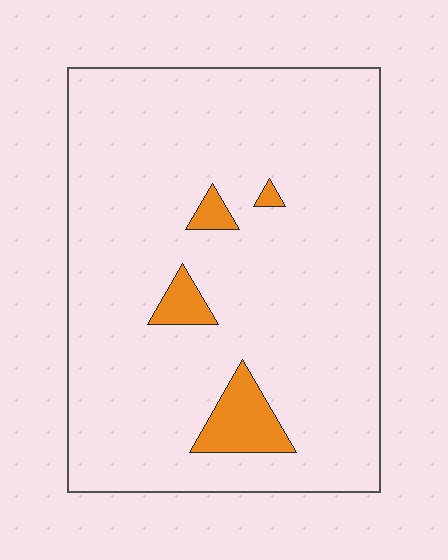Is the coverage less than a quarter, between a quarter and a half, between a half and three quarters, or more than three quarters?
Less than a quarter.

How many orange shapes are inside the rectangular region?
4.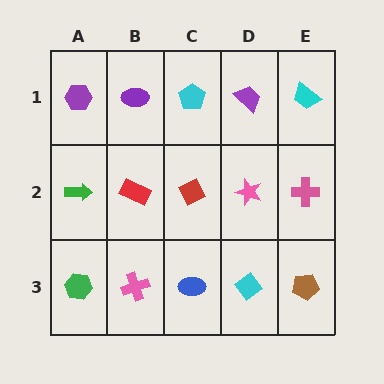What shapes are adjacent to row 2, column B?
A purple ellipse (row 1, column B), a pink cross (row 3, column B), a green arrow (row 2, column A), a red diamond (row 2, column C).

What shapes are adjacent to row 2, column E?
A cyan trapezoid (row 1, column E), a brown pentagon (row 3, column E), a pink star (row 2, column D).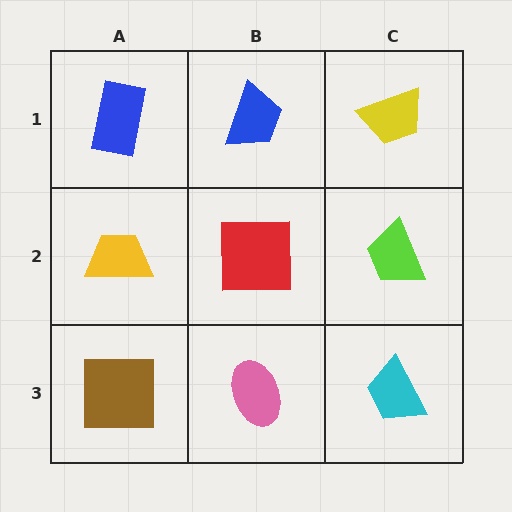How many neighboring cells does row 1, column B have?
3.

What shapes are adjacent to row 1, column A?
A yellow trapezoid (row 2, column A), a blue trapezoid (row 1, column B).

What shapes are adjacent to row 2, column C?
A yellow trapezoid (row 1, column C), a cyan trapezoid (row 3, column C), a red square (row 2, column B).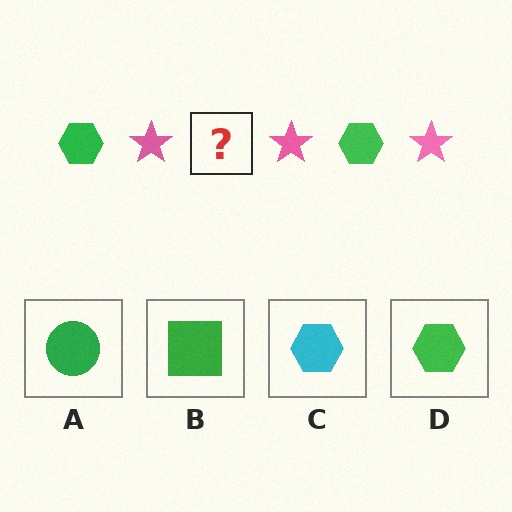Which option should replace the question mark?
Option D.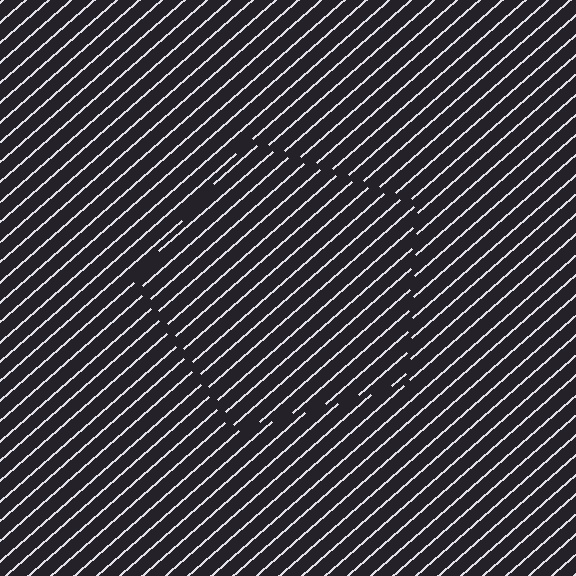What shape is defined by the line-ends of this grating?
An illusory pentagon. The interior of the shape contains the same grating, shifted by half a period — the contour is defined by the phase discontinuity where line-ends from the inner and outer gratings abut.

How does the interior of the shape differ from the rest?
The interior of the shape contains the same grating, shifted by half a period — the contour is defined by the phase discontinuity where line-ends from the inner and outer gratings abut.